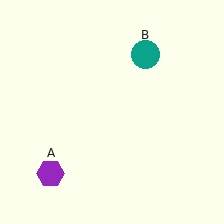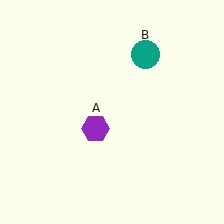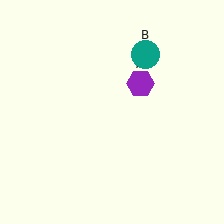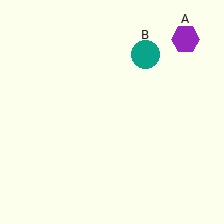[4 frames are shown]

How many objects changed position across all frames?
1 object changed position: purple hexagon (object A).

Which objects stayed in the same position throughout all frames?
Teal circle (object B) remained stationary.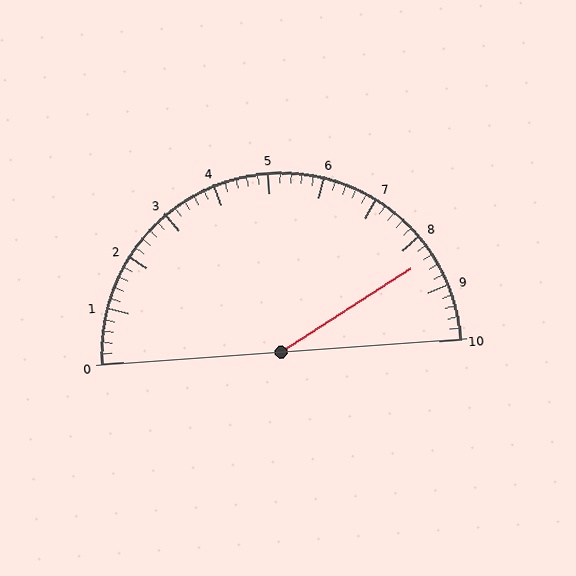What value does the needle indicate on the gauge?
The needle indicates approximately 8.4.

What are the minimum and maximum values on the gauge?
The gauge ranges from 0 to 10.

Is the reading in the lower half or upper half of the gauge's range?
The reading is in the upper half of the range (0 to 10).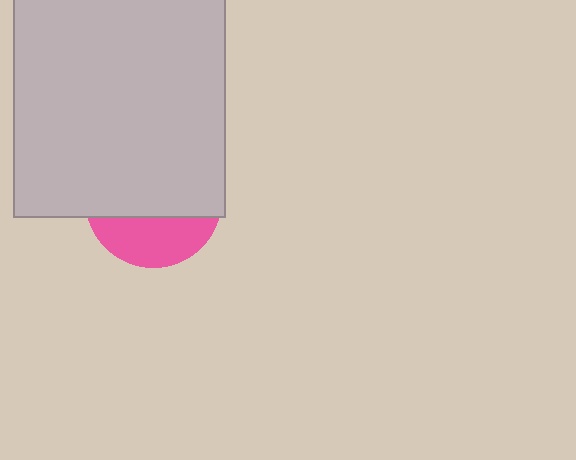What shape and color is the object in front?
The object in front is a light gray rectangle.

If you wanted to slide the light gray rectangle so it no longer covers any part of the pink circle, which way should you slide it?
Slide it up — that is the most direct way to separate the two shapes.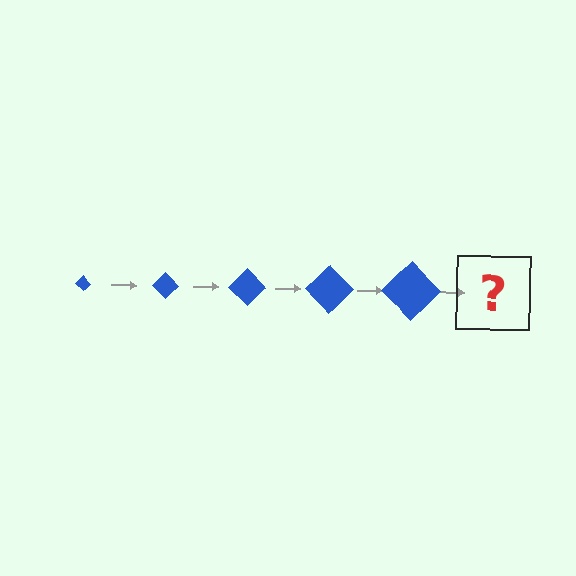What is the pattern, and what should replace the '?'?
The pattern is that the diamond gets progressively larger each step. The '?' should be a blue diamond, larger than the previous one.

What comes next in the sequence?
The next element should be a blue diamond, larger than the previous one.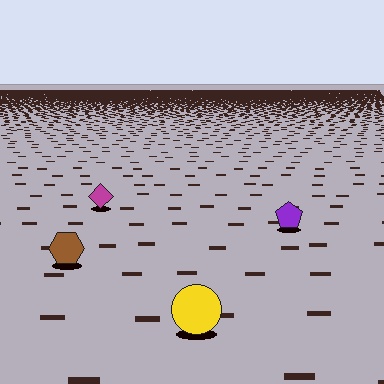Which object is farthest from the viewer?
The magenta diamond is farthest from the viewer. It appears smaller and the ground texture around it is denser.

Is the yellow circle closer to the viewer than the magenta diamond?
Yes. The yellow circle is closer — you can tell from the texture gradient: the ground texture is coarser near it.